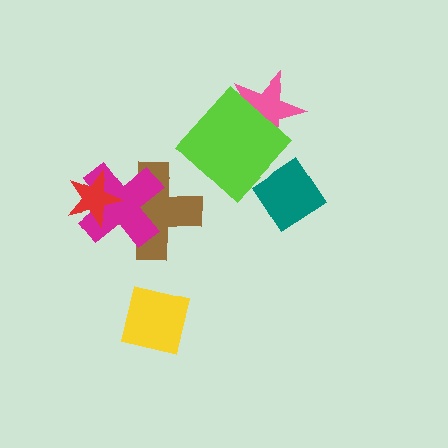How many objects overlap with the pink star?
1 object overlaps with the pink star.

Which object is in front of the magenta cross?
The red star is in front of the magenta cross.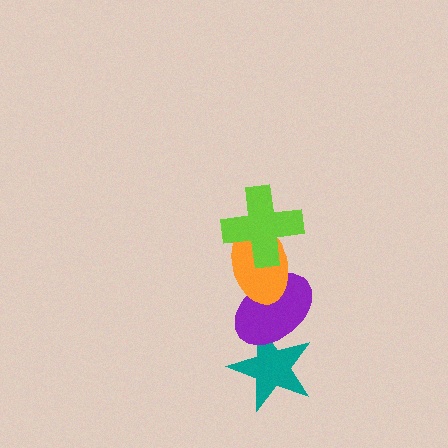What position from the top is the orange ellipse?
The orange ellipse is 2nd from the top.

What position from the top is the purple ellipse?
The purple ellipse is 3rd from the top.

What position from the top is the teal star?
The teal star is 4th from the top.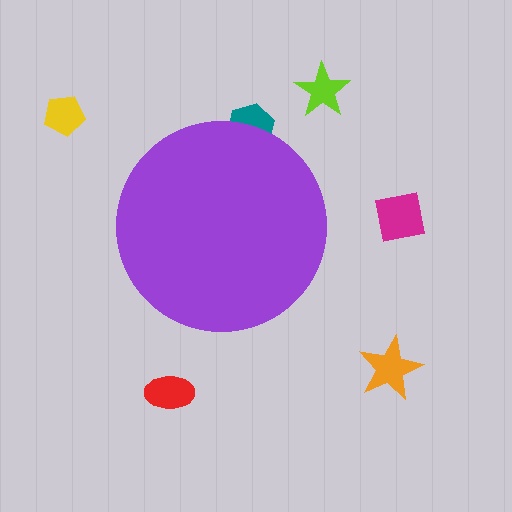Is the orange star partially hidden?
No, the orange star is fully visible.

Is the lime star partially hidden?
No, the lime star is fully visible.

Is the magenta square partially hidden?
No, the magenta square is fully visible.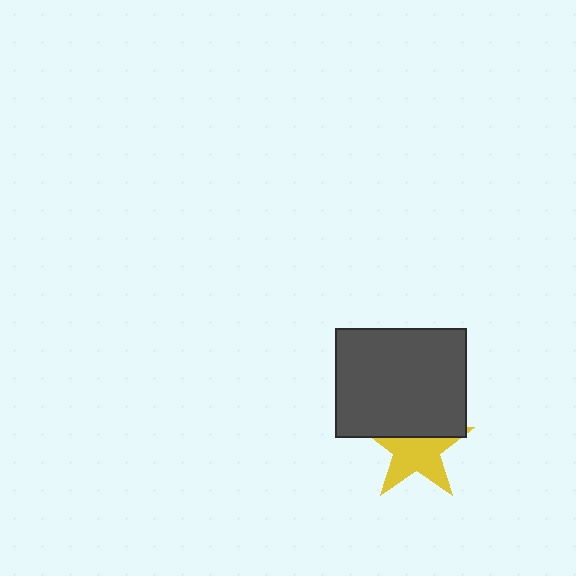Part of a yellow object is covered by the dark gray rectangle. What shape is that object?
It is a star.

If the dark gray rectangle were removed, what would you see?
You would see the complete yellow star.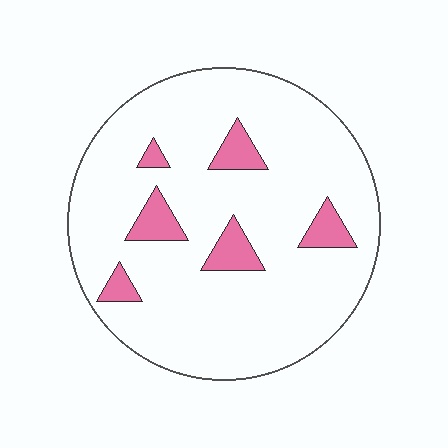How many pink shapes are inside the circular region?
6.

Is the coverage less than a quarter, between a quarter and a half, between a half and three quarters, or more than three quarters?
Less than a quarter.